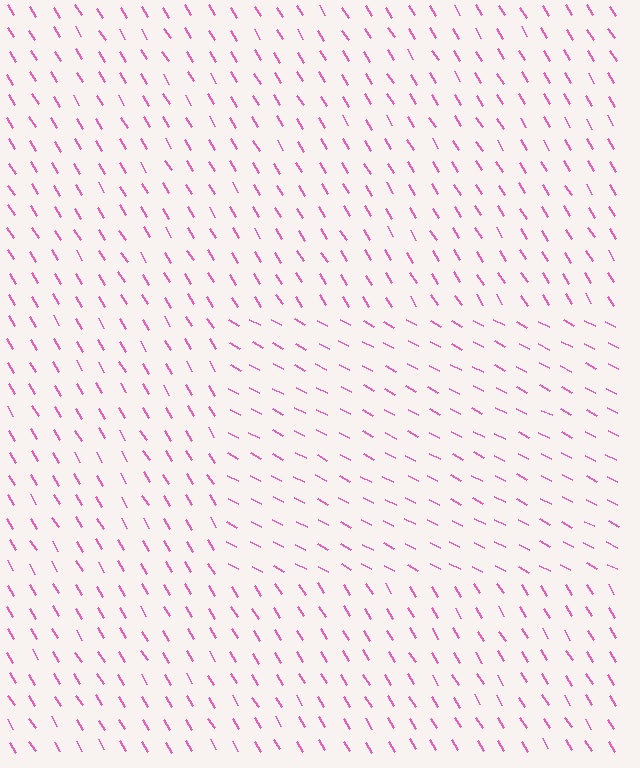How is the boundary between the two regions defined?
The boundary is defined purely by a change in line orientation (approximately 31 degrees difference). All lines are the same color and thickness.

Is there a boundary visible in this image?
Yes, there is a texture boundary formed by a change in line orientation.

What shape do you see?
I see a rectangle.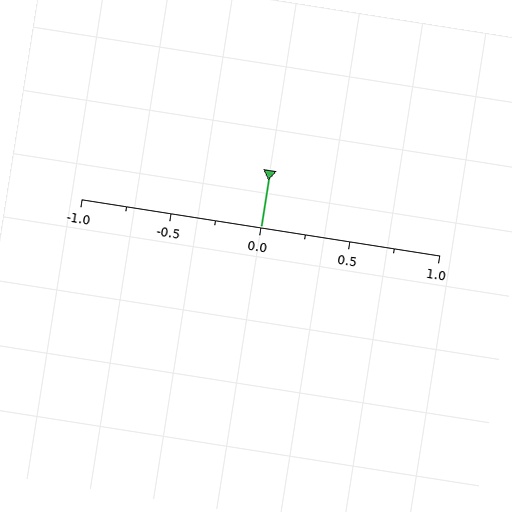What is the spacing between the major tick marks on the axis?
The major ticks are spaced 0.5 apart.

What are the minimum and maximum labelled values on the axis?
The axis runs from -1.0 to 1.0.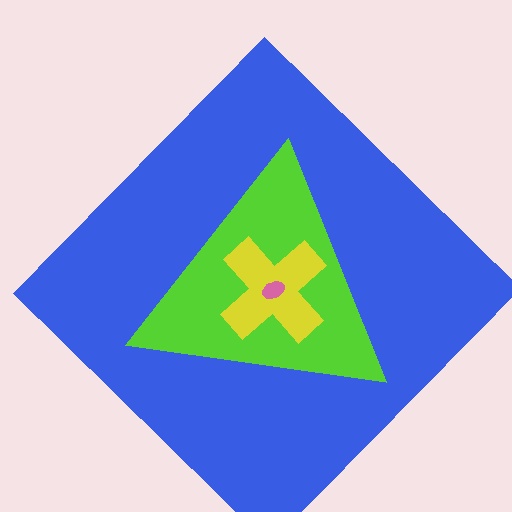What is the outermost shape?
The blue diamond.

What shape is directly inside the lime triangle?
The yellow cross.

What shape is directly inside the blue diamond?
The lime triangle.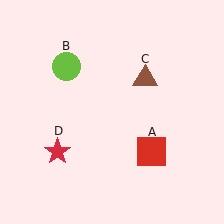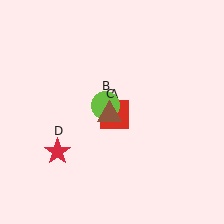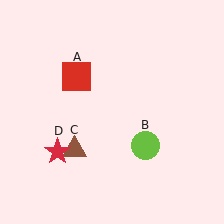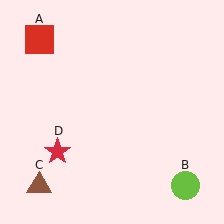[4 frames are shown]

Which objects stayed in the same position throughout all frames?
Red star (object D) remained stationary.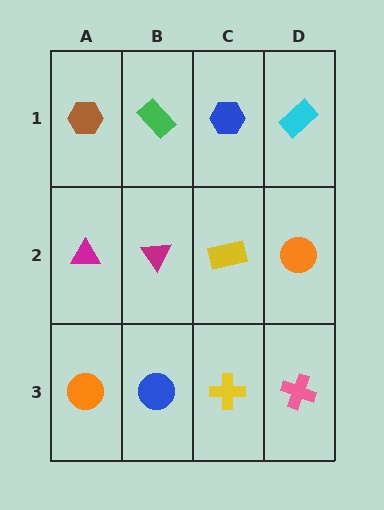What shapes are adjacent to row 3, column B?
A magenta triangle (row 2, column B), an orange circle (row 3, column A), a yellow cross (row 3, column C).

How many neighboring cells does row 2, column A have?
3.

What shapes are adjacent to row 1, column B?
A magenta triangle (row 2, column B), a brown hexagon (row 1, column A), a blue hexagon (row 1, column C).